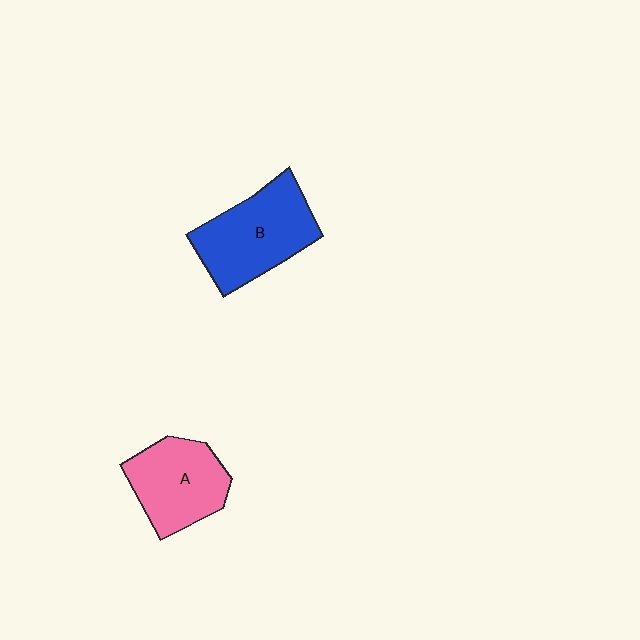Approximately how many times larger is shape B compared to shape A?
Approximately 1.2 times.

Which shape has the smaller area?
Shape A (pink).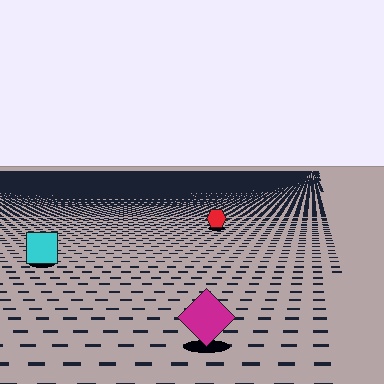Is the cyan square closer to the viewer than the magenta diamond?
No. The magenta diamond is closer — you can tell from the texture gradient: the ground texture is coarser near it.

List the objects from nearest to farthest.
From nearest to farthest: the magenta diamond, the cyan square, the red hexagon.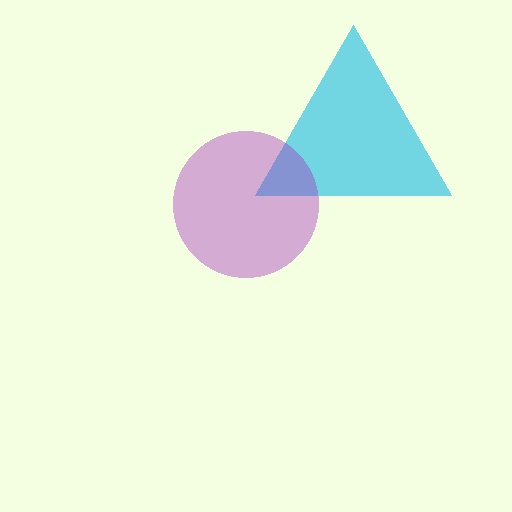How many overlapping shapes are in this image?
There are 2 overlapping shapes in the image.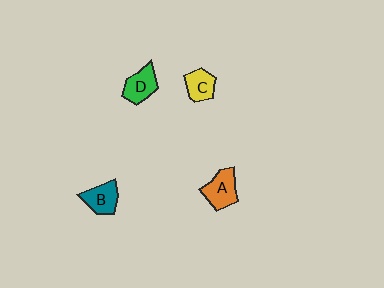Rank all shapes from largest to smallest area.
From largest to smallest: A (orange), D (green), B (teal), C (yellow).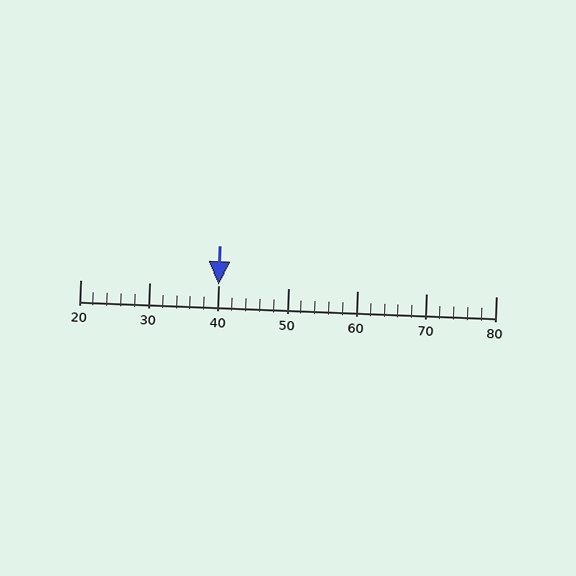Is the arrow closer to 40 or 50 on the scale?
The arrow is closer to 40.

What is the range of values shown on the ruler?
The ruler shows values from 20 to 80.